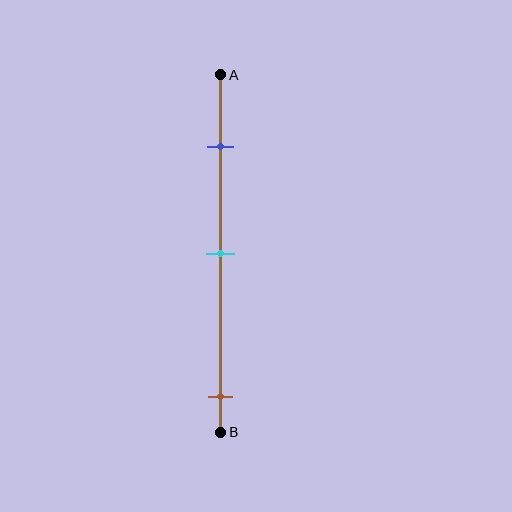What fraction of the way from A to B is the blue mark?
The blue mark is approximately 20% (0.2) of the way from A to B.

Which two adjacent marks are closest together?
The blue and cyan marks are the closest adjacent pair.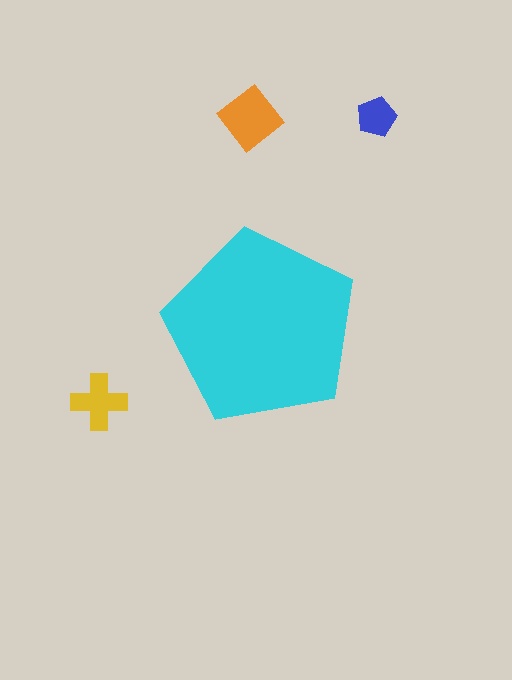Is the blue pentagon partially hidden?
No, the blue pentagon is fully visible.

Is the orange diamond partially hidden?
No, the orange diamond is fully visible.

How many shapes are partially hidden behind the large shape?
0 shapes are partially hidden.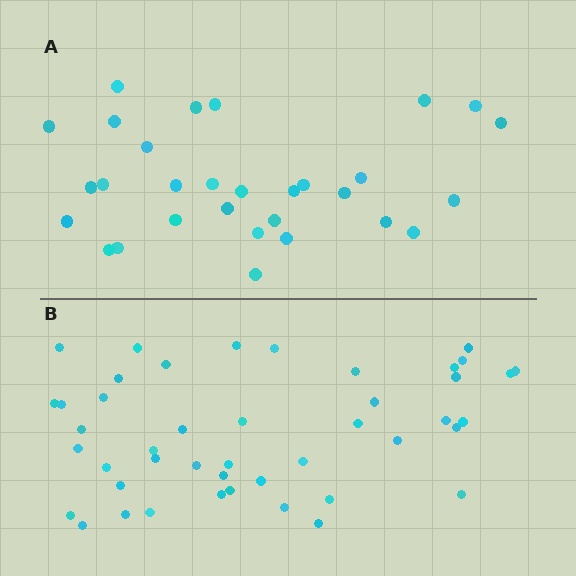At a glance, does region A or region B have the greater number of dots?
Region B (the bottom region) has more dots.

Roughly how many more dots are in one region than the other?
Region B has approximately 15 more dots than region A.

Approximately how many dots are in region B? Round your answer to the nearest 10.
About 40 dots. (The exact count is 45, which rounds to 40.)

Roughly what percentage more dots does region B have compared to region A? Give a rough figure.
About 50% more.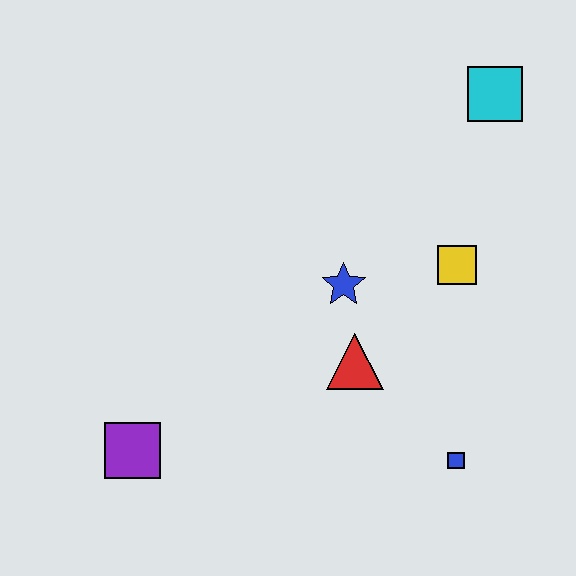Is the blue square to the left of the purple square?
No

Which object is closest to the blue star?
The red triangle is closest to the blue star.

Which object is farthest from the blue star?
The purple square is farthest from the blue star.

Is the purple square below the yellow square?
Yes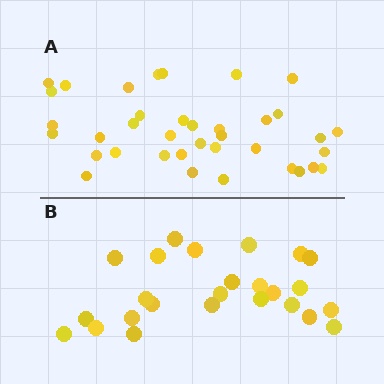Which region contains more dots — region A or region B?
Region A (the top region) has more dots.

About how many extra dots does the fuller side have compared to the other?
Region A has roughly 12 or so more dots than region B.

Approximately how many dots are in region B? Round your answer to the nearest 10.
About 20 dots. (The exact count is 25, which rounds to 20.)